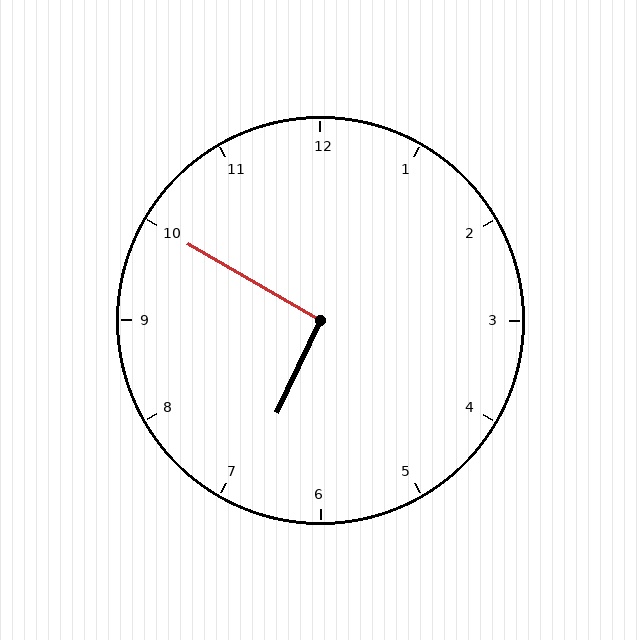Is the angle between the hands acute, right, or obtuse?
It is right.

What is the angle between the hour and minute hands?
Approximately 95 degrees.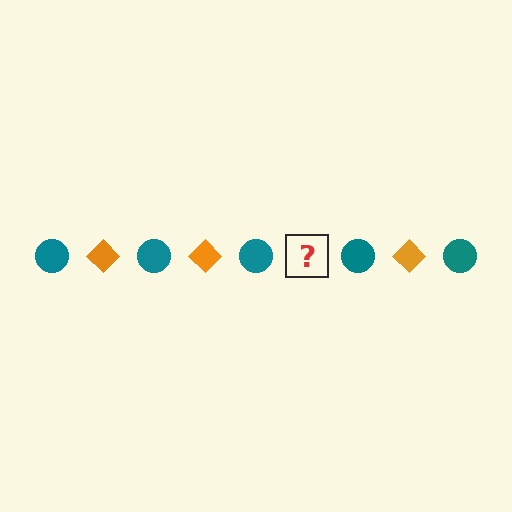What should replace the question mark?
The question mark should be replaced with an orange diamond.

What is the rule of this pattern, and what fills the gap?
The rule is that the pattern alternates between teal circle and orange diamond. The gap should be filled with an orange diamond.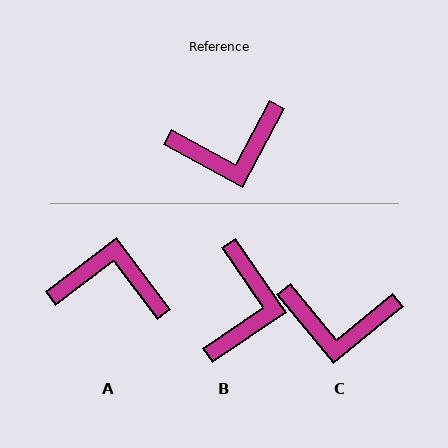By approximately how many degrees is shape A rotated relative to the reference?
Approximately 155 degrees counter-clockwise.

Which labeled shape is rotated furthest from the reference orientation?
A, about 155 degrees away.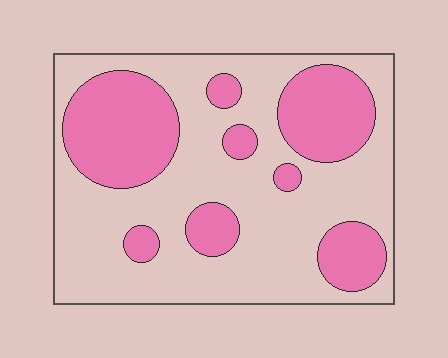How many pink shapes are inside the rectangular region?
8.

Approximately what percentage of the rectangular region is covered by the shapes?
Approximately 35%.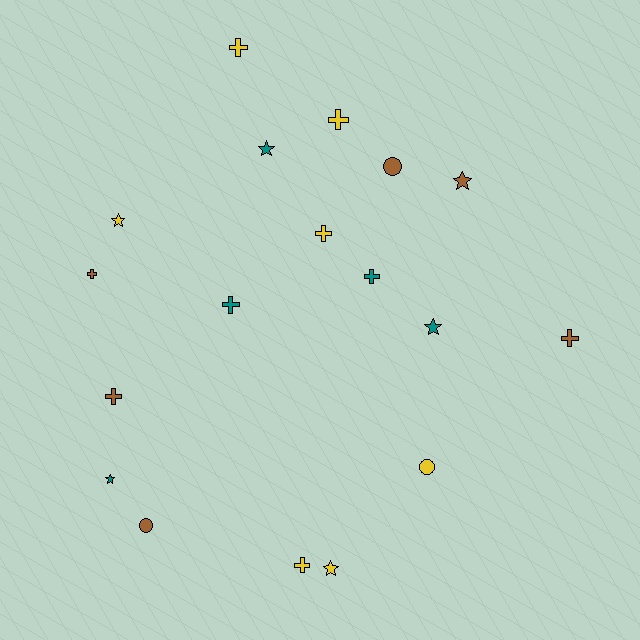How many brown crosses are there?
There are 3 brown crosses.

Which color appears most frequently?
Yellow, with 7 objects.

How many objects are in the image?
There are 18 objects.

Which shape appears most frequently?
Cross, with 9 objects.